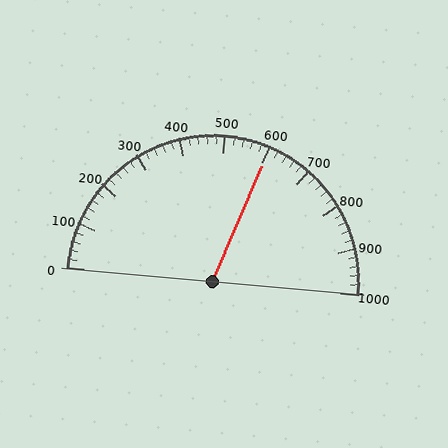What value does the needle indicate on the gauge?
The needle indicates approximately 600.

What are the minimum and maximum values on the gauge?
The gauge ranges from 0 to 1000.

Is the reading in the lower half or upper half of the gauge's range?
The reading is in the upper half of the range (0 to 1000).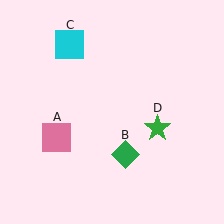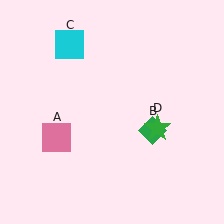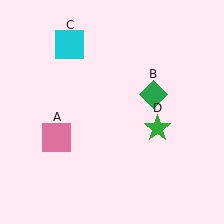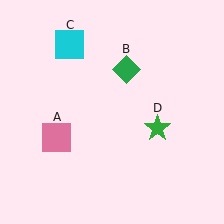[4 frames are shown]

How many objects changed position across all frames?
1 object changed position: green diamond (object B).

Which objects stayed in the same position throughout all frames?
Pink square (object A) and cyan square (object C) and green star (object D) remained stationary.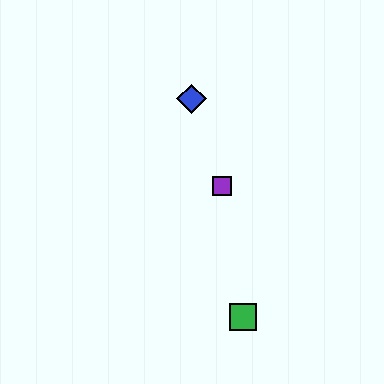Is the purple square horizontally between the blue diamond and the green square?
Yes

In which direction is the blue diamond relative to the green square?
The blue diamond is above the green square.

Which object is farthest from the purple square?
The green square is farthest from the purple square.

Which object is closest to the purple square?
The blue diamond is closest to the purple square.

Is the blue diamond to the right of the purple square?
No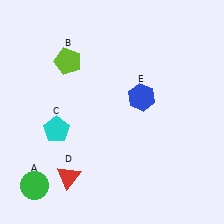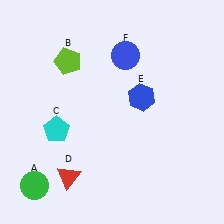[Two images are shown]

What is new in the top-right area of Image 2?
A blue circle (F) was added in the top-right area of Image 2.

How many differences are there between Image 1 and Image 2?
There is 1 difference between the two images.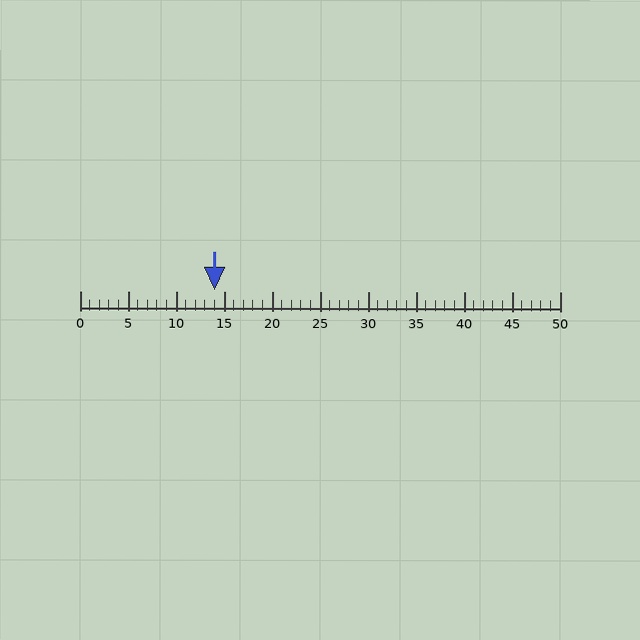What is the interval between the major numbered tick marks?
The major tick marks are spaced 5 units apart.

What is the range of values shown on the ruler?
The ruler shows values from 0 to 50.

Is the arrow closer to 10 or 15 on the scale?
The arrow is closer to 15.